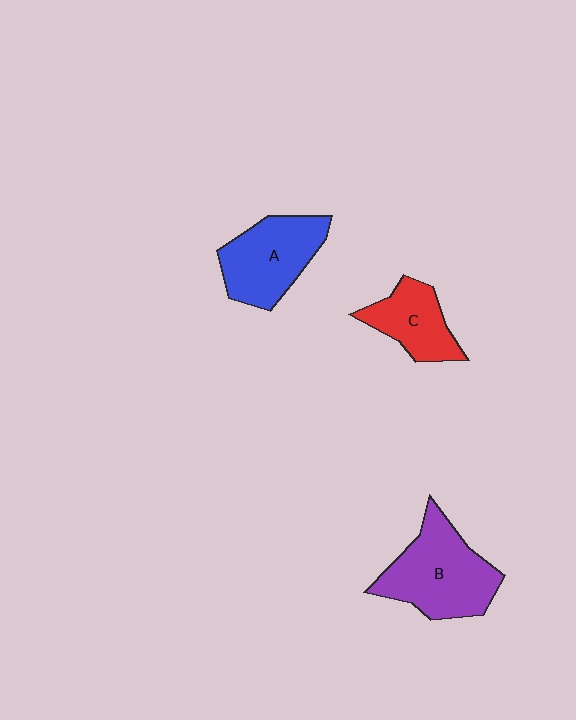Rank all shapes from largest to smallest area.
From largest to smallest: B (purple), A (blue), C (red).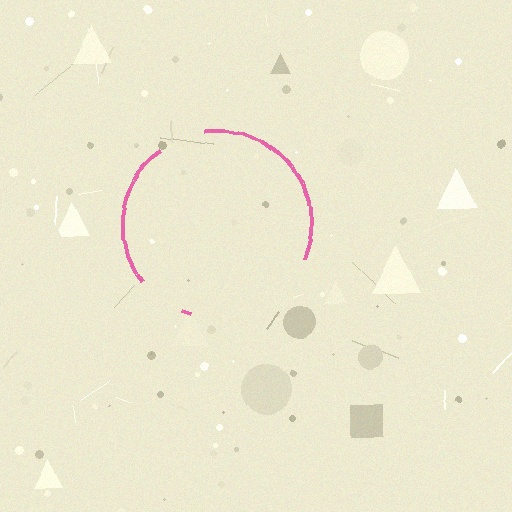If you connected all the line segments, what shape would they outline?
They would outline a circle.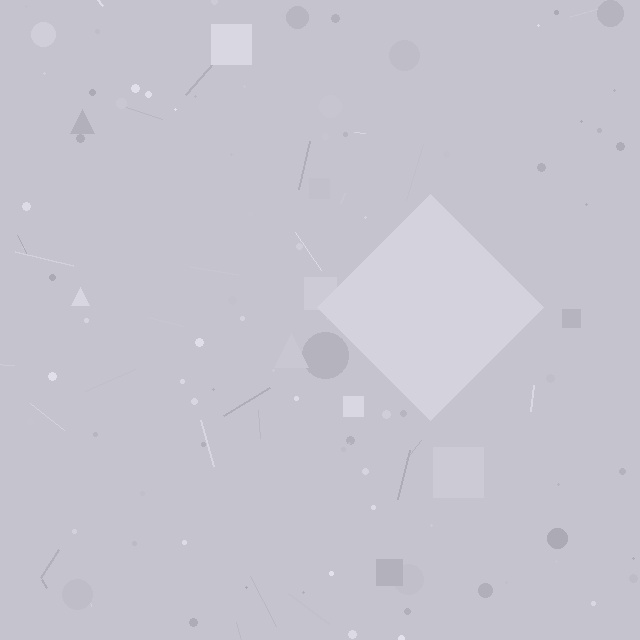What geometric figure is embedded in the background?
A diamond is embedded in the background.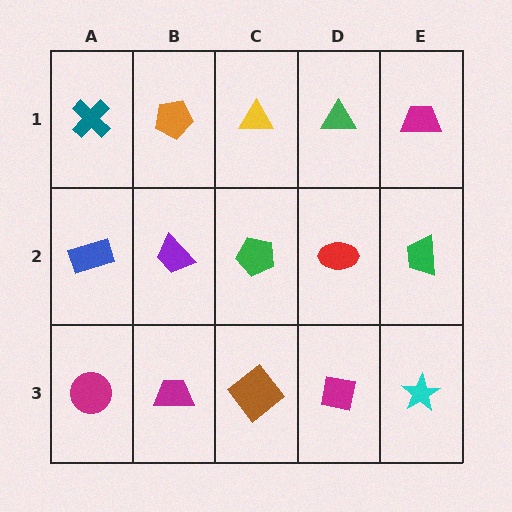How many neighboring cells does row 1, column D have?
3.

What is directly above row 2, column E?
A magenta trapezoid.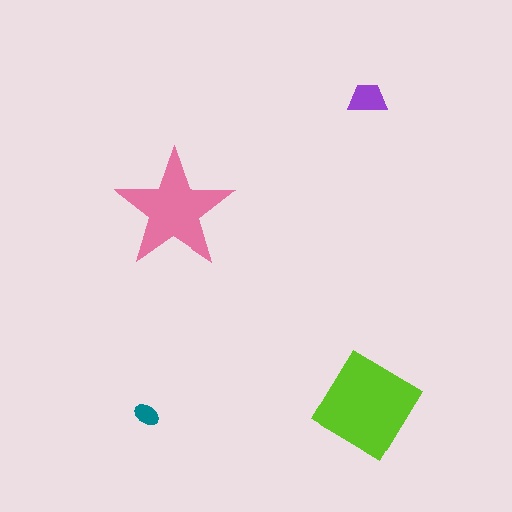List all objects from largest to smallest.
The lime diamond, the pink star, the purple trapezoid, the teal ellipse.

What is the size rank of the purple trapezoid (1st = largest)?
3rd.